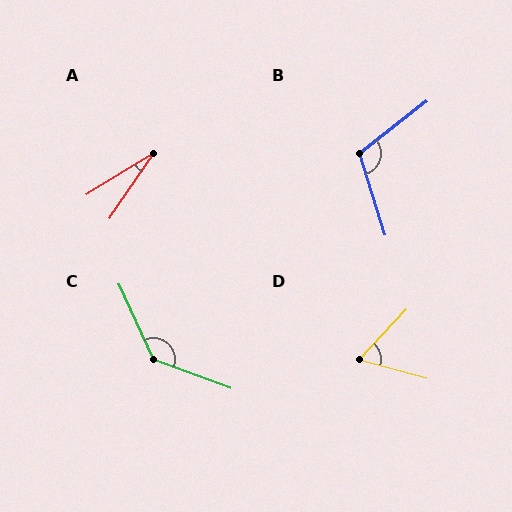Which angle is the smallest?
A, at approximately 25 degrees.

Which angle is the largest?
C, at approximately 135 degrees.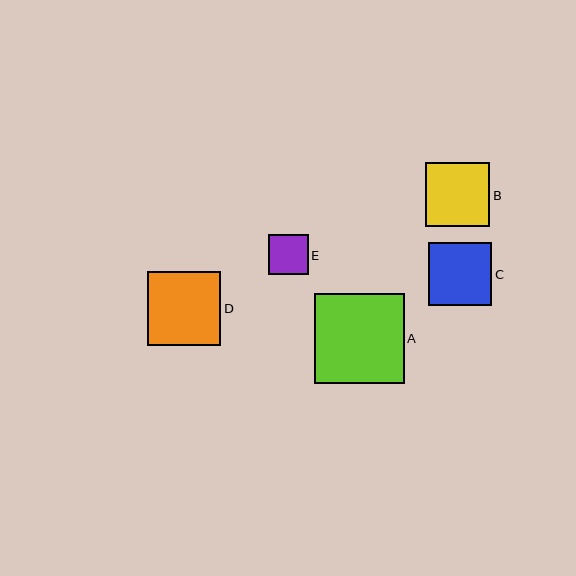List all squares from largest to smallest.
From largest to smallest: A, D, B, C, E.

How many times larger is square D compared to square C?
Square D is approximately 1.2 times the size of square C.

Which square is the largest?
Square A is the largest with a size of approximately 90 pixels.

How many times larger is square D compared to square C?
Square D is approximately 1.2 times the size of square C.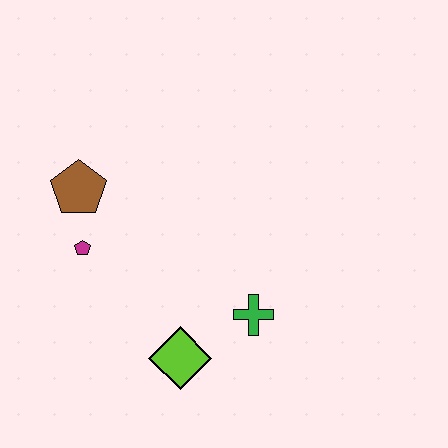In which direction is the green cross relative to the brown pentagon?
The green cross is to the right of the brown pentagon.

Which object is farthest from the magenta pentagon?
The green cross is farthest from the magenta pentagon.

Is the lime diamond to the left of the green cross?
Yes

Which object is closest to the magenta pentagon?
The brown pentagon is closest to the magenta pentagon.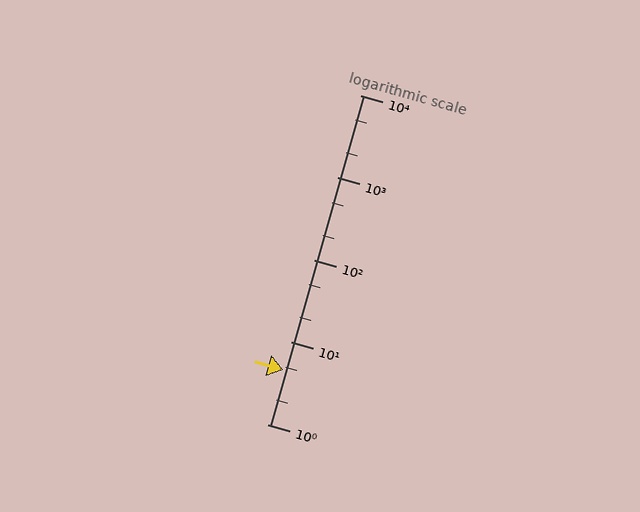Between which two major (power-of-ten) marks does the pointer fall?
The pointer is between 1 and 10.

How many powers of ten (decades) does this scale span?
The scale spans 4 decades, from 1 to 10000.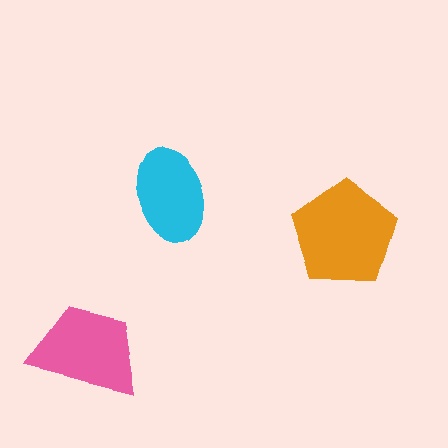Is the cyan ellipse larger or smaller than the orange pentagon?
Smaller.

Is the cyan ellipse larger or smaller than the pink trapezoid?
Smaller.